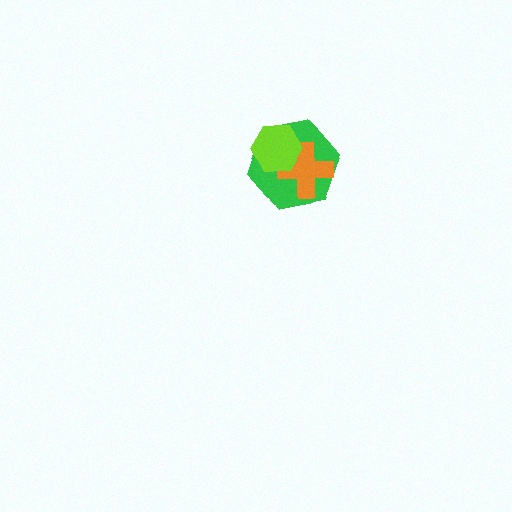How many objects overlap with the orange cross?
2 objects overlap with the orange cross.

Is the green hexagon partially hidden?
Yes, it is partially covered by another shape.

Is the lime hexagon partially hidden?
No, no other shape covers it.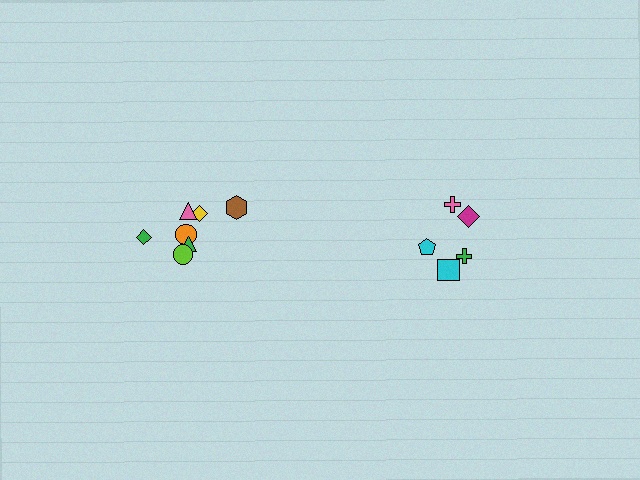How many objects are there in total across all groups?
There are 12 objects.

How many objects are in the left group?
There are 7 objects.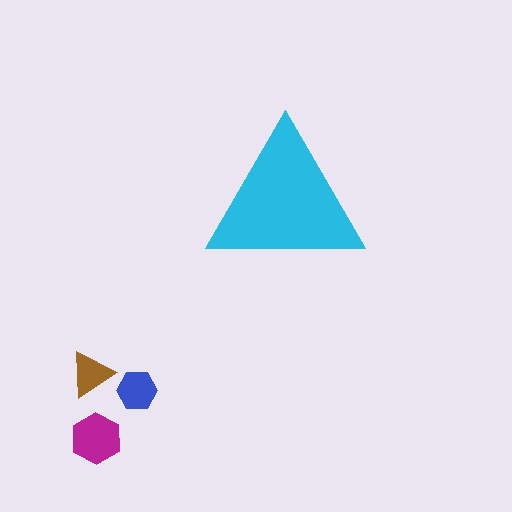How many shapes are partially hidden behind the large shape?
0 shapes are partially hidden.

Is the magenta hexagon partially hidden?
No, the magenta hexagon is fully visible.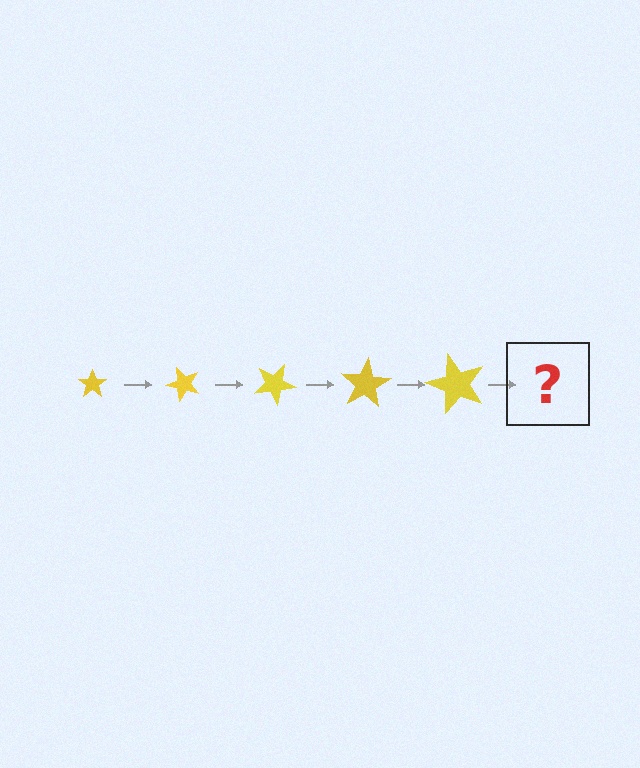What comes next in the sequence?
The next element should be a star, larger than the previous one and rotated 250 degrees from the start.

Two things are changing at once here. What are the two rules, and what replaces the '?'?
The two rules are that the star grows larger each step and it rotates 50 degrees each step. The '?' should be a star, larger than the previous one and rotated 250 degrees from the start.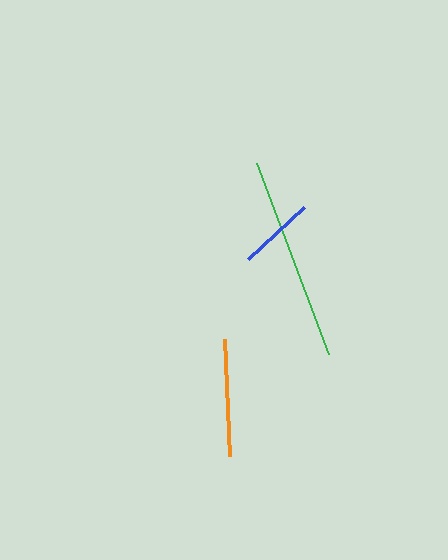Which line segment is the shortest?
The blue line is the shortest at approximately 76 pixels.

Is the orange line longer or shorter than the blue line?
The orange line is longer than the blue line.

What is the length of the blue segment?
The blue segment is approximately 76 pixels long.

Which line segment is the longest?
The green line is the longest at approximately 204 pixels.